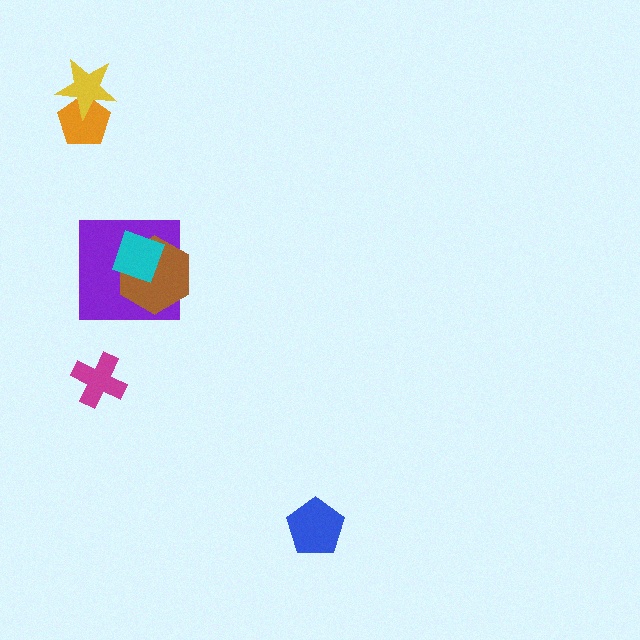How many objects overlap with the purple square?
2 objects overlap with the purple square.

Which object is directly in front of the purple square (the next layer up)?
The brown hexagon is directly in front of the purple square.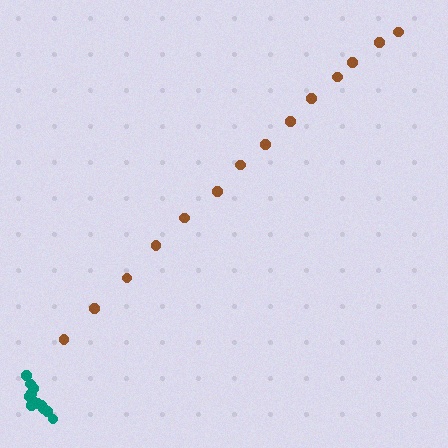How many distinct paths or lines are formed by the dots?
There are 2 distinct paths.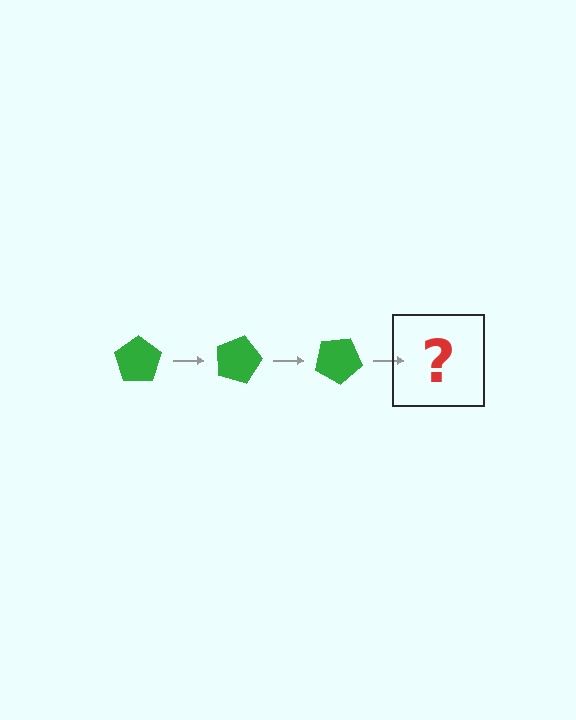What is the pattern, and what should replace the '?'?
The pattern is that the pentagon rotates 15 degrees each step. The '?' should be a green pentagon rotated 45 degrees.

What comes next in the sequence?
The next element should be a green pentagon rotated 45 degrees.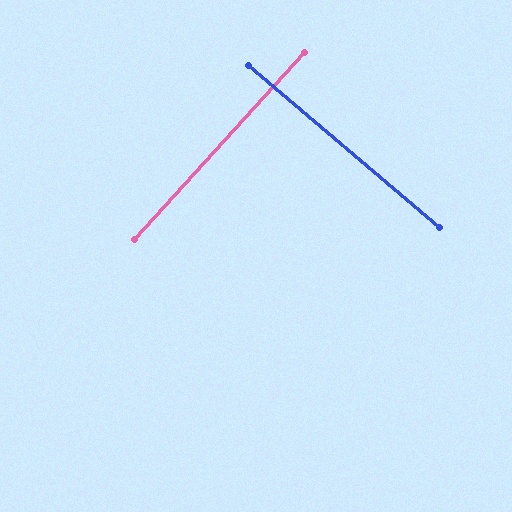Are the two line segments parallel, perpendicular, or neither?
Perpendicular — they meet at approximately 88°.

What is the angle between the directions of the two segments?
Approximately 88 degrees.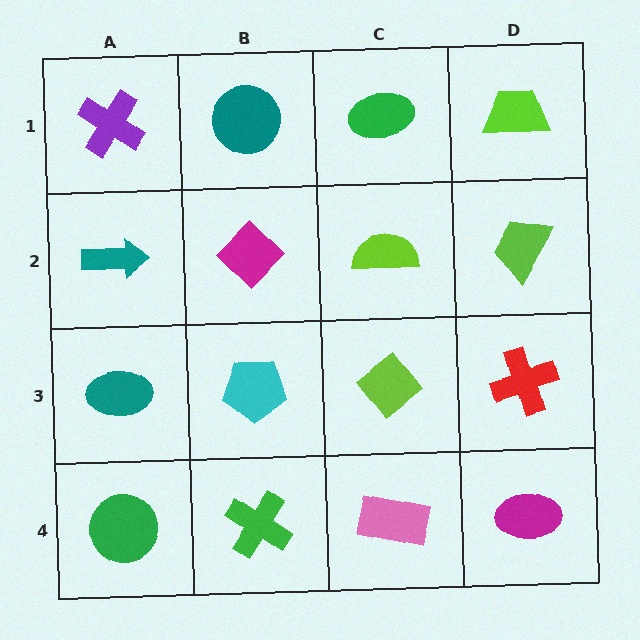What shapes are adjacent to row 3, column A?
A teal arrow (row 2, column A), a green circle (row 4, column A), a cyan pentagon (row 3, column B).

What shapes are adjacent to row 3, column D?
A lime trapezoid (row 2, column D), a magenta ellipse (row 4, column D), a lime diamond (row 3, column C).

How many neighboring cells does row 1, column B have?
3.